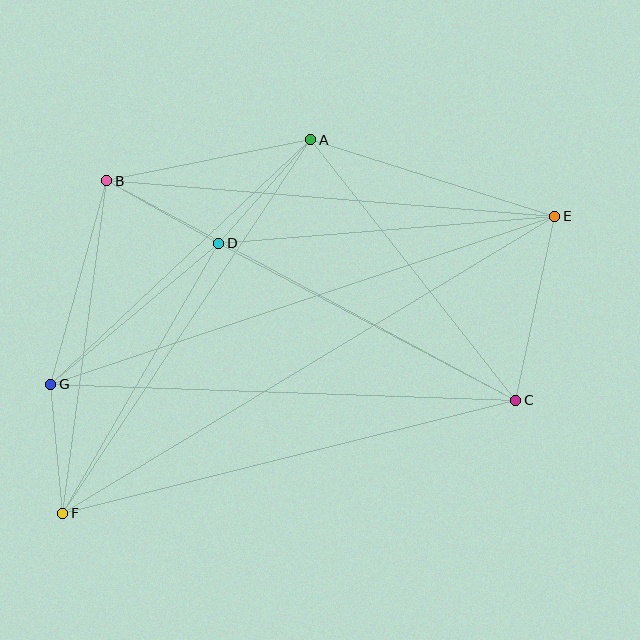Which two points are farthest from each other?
Points E and F are farthest from each other.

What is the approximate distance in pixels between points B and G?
The distance between B and G is approximately 211 pixels.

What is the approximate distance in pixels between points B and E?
The distance between B and E is approximately 450 pixels.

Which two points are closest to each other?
Points B and D are closest to each other.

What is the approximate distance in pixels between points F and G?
The distance between F and G is approximately 130 pixels.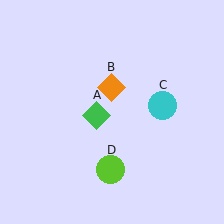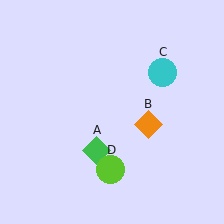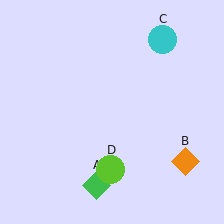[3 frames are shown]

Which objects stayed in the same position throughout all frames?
Lime circle (object D) remained stationary.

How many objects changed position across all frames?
3 objects changed position: green diamond (object A), orange diamond (object B), cyan circle (object C).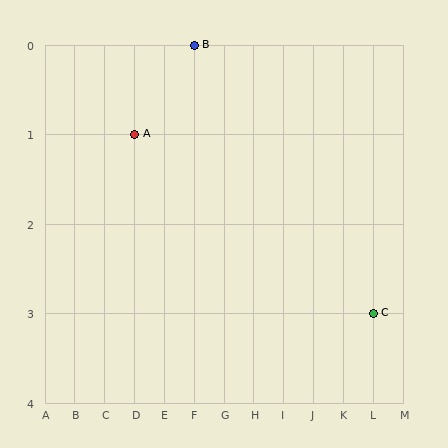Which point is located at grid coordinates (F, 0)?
Point B is at (F, 0).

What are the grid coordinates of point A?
Point A is at grid coordinates (D, 1).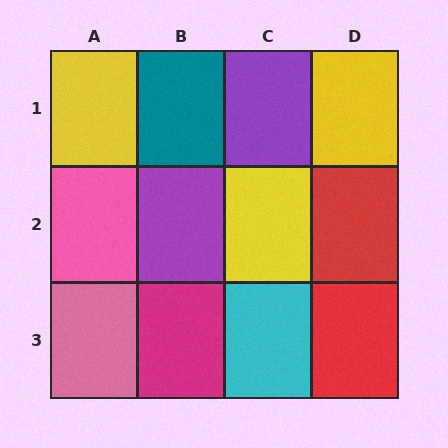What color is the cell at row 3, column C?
Cyan.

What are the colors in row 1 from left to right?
Yellow, teal, purple, yellow.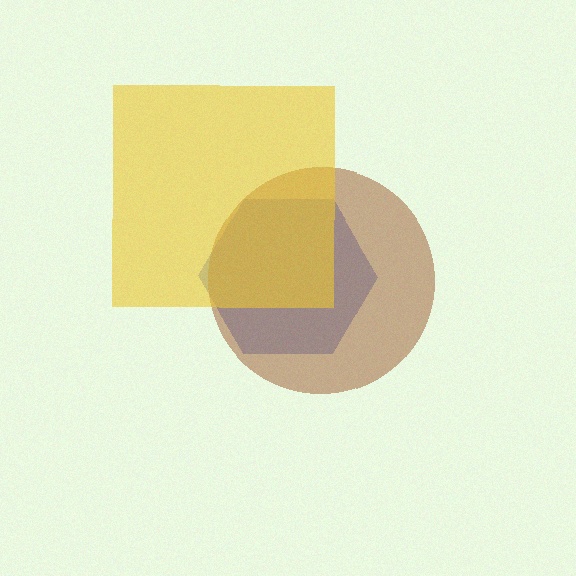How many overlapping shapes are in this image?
There are 3 overlapping shapes in the image.